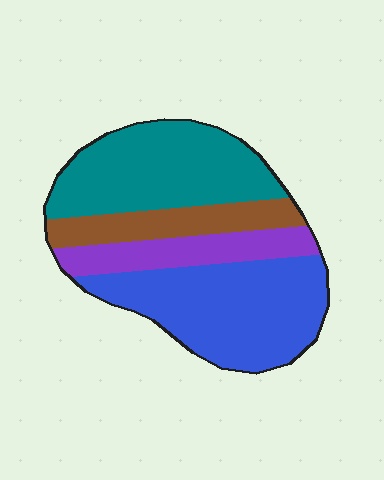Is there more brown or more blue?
Blue.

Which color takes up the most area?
Blue, at roughly 35%.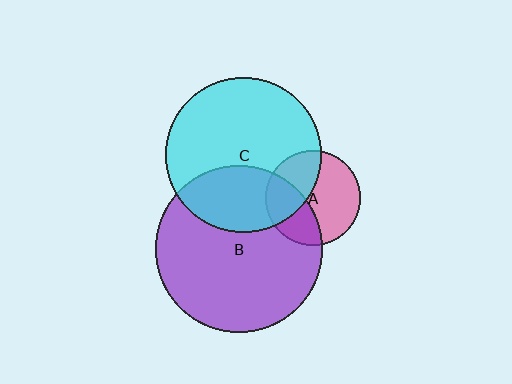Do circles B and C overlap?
Yes.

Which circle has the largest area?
Circle B (purple).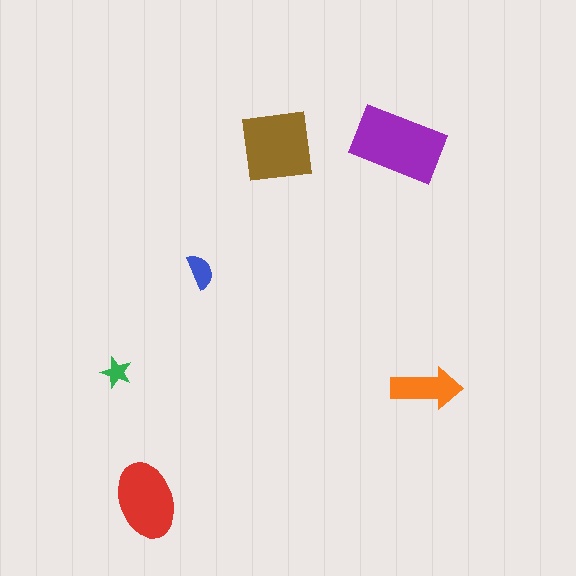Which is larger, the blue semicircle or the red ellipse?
The red ellipse.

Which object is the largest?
The purple rectangle.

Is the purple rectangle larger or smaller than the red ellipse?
Larger.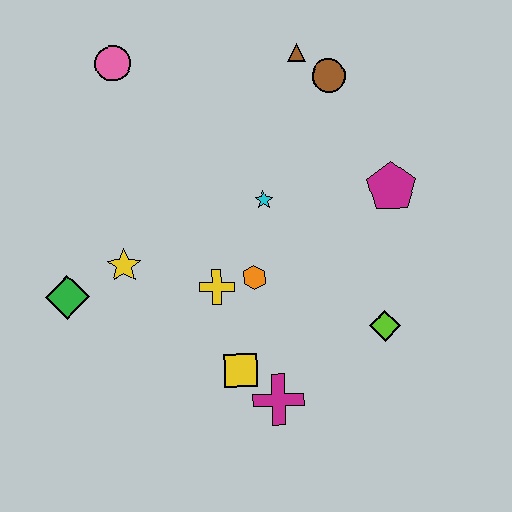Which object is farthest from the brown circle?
The green diamond is farthest from the brown circle.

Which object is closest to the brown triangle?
The brown circle is closest to the brown triangle.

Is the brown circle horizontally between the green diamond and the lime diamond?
Yes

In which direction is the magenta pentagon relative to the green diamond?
The magenta pentagon is to the right of the green diamond.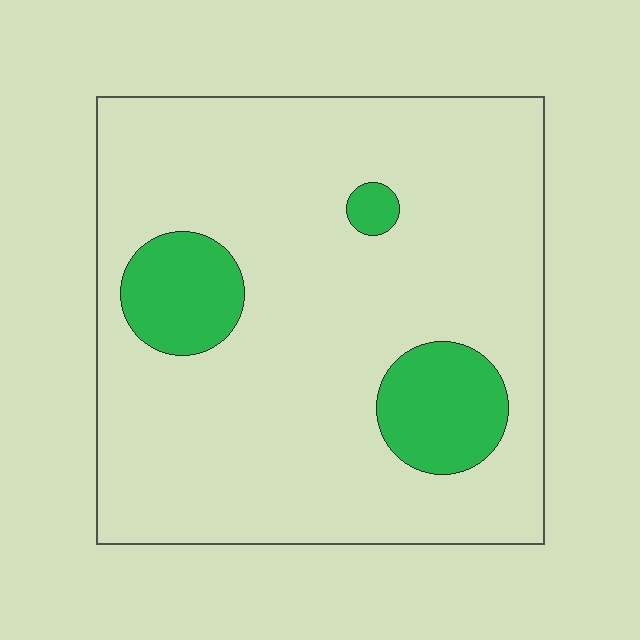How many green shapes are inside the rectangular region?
3.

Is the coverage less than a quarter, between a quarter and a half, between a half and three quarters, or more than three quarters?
Less than a quarter.